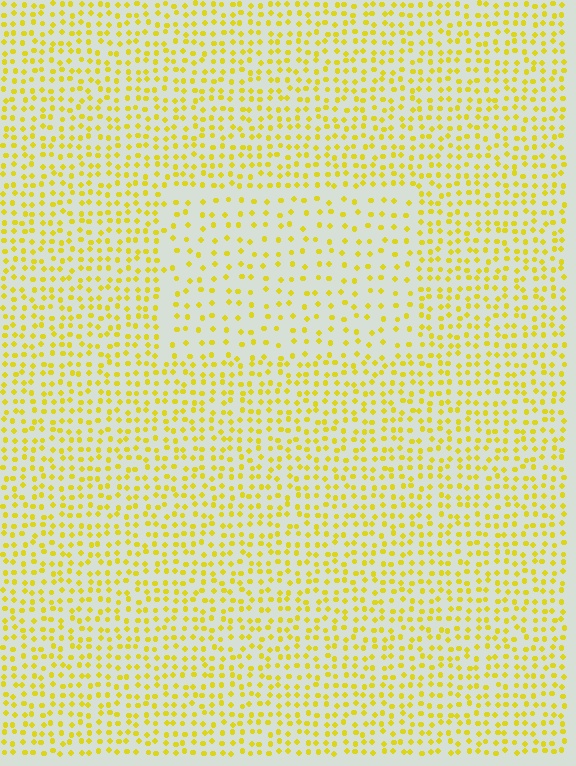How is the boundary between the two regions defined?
The boundary is defined by a change in element density (approximately 1.9x ratio). All elements are the same color, size, and shape.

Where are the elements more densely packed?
The elements are more densely packed outside the rectangle boundary.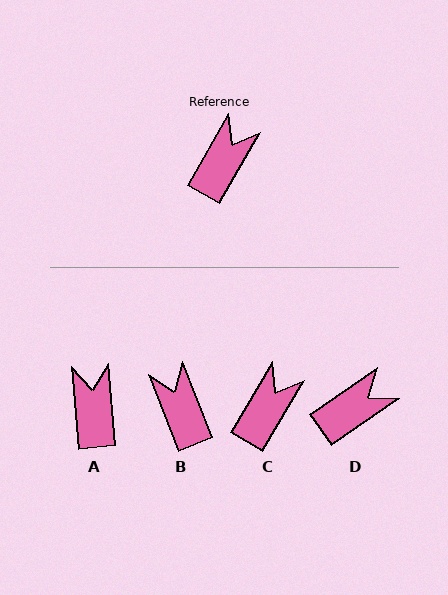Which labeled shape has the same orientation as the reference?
C.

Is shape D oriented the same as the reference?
No, it is off by about 25 degrees.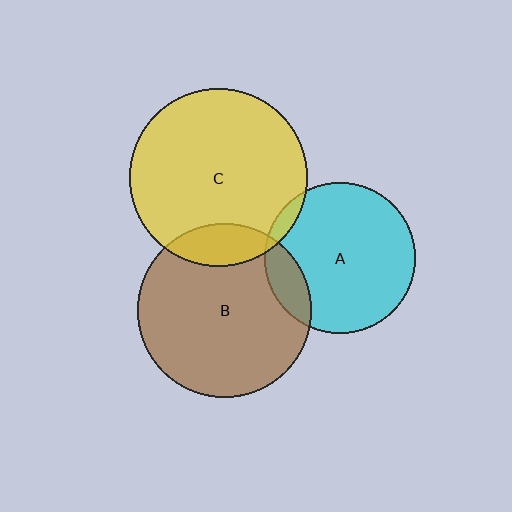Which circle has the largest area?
Circle C (yellow).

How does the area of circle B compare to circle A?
Approximately 1.3 times.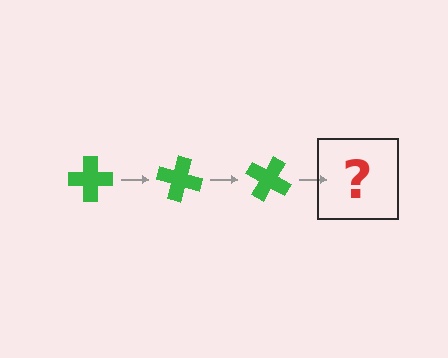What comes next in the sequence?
The next element should be a green cross rotated 45 degrees.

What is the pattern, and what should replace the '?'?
The pattern is that the cross rotates 15 degrees each step. The '?' should be a green cross rotated 45 degrees.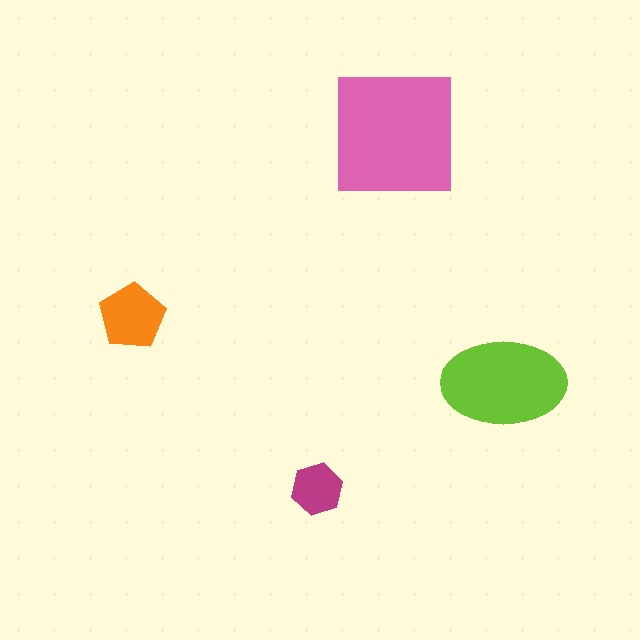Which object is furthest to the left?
The orange pentagon is leftmost.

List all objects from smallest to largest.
The magenta hexagon, the orange pentagon, the lime ellipse, the pink square.